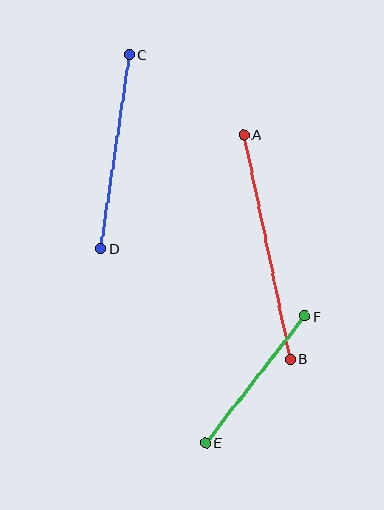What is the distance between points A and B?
The distance is approximately 229 pixels.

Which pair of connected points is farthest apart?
Points A and B are farthest apart.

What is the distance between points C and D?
The distance is approximately 196 pixels.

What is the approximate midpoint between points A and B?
The midpoint is at approximately (267, 247) pixels.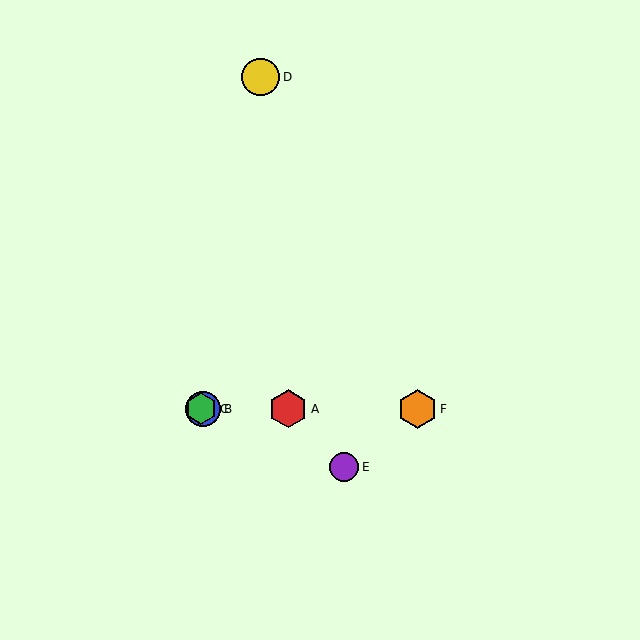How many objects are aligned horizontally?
4 objects (A, B, C, F) are aligned horizontally.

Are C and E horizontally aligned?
No, C is at y≈409 and E is at y≈467.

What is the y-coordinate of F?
Object F is at y≈409.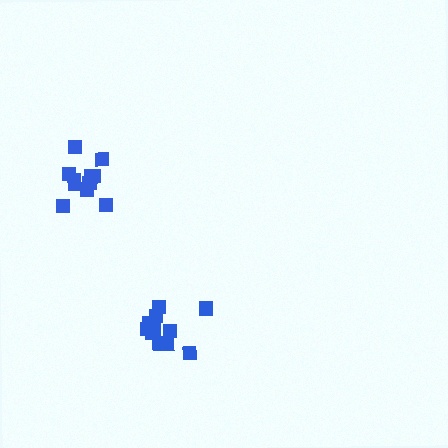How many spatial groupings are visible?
There are 2 spatial groupings.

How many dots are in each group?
Group 1: 11 dots, Group 2: 12 dots (23 total).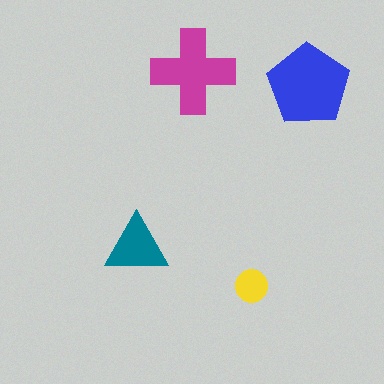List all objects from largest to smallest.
The blue pentagon, the magenta cross, the teal triangle, the yellow circle.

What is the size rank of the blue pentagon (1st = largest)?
1st.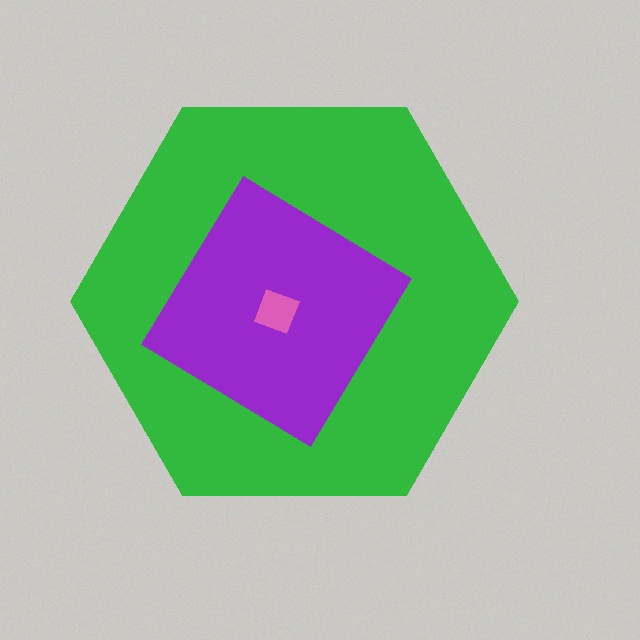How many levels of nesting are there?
3.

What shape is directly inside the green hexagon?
The purple diamond.